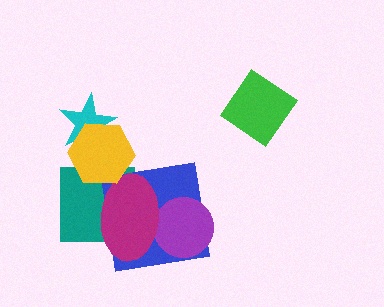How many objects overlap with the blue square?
3 objects overlap with the blue square.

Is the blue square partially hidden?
Yes, it is partially covered by another shape.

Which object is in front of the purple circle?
The magenta ellipse is in front of the purple circle.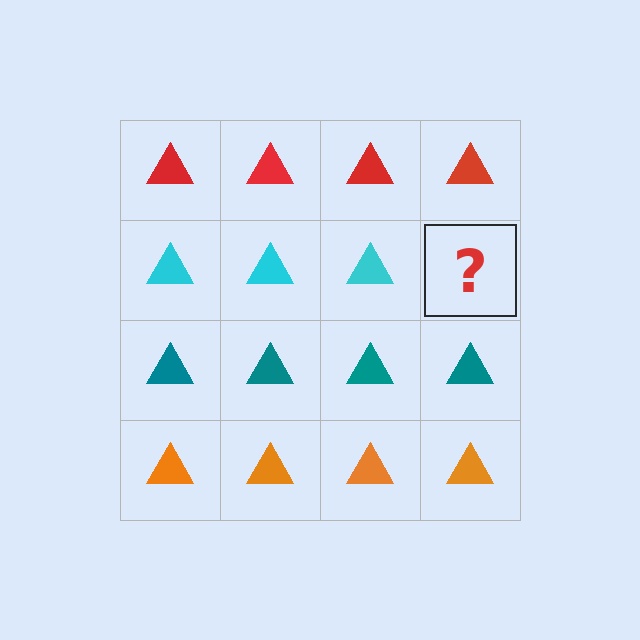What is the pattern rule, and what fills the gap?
The rule is that each row has a consistent color. The gap should be filled with a cyan triangle.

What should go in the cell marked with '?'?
The missing cell should contain a cyan triangle.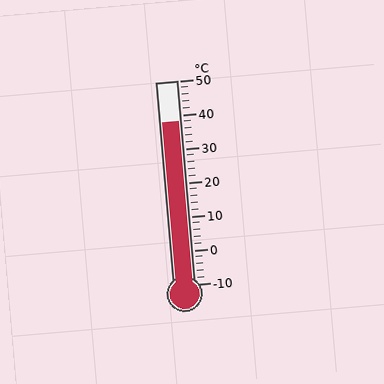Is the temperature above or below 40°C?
The temperature is below 40°C.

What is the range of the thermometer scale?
The thermometer scale ranges from -10°C to 50°C.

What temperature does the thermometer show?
The thermometer shows approximately 38°C.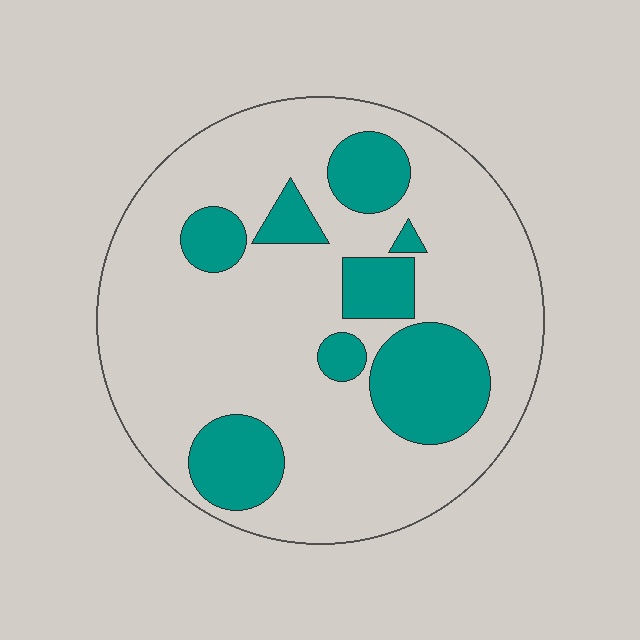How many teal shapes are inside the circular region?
8.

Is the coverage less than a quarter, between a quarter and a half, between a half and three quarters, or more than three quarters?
Less than a quarter.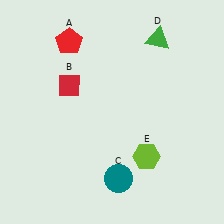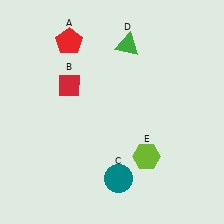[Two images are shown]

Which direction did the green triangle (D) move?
The green triangle (D) moved left.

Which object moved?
The green triangle (D) moved left.